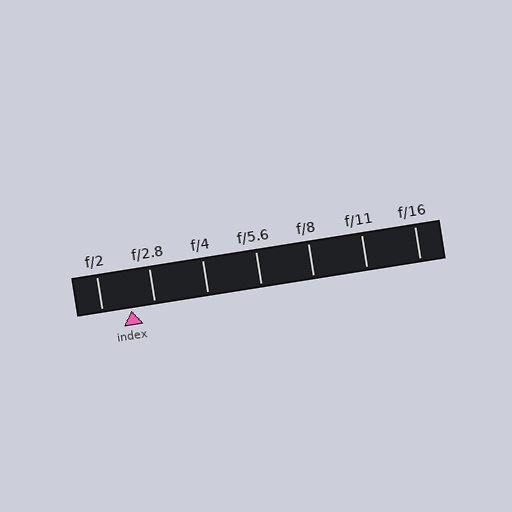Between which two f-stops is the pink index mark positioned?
The index mark is between f/2 and f/2.8.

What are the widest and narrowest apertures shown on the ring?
The widest aperture shown is f/2 and the narrowest is f/16.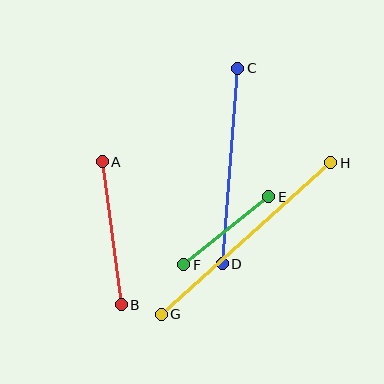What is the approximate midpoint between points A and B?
The midpoint is at approximately (112, 233) pixels.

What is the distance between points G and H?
The distance is approximately 228 pixels.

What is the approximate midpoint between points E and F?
The midpoint is at approximately (226, 231) pixels.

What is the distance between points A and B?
The distance is approximately 144 pixels.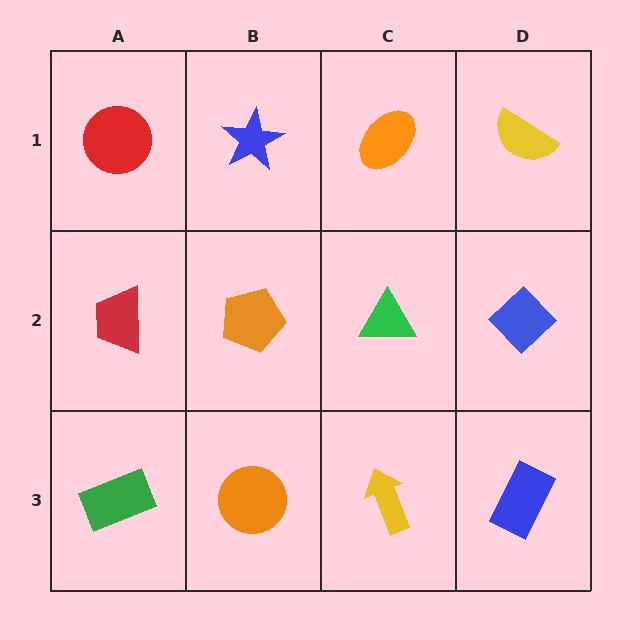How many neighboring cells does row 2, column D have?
3.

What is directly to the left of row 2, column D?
A green triangle.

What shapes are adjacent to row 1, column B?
An orange pentagon (row 2, column B), a red circle (row 1, column A), an orange ellipse (row 1, column C).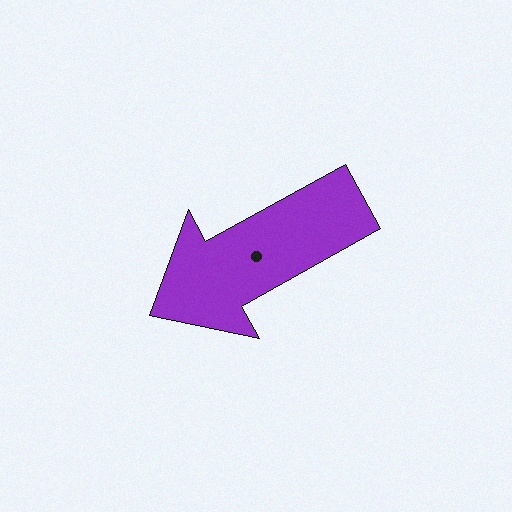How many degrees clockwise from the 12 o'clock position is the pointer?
Approximately 241 degrees.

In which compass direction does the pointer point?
Southwest.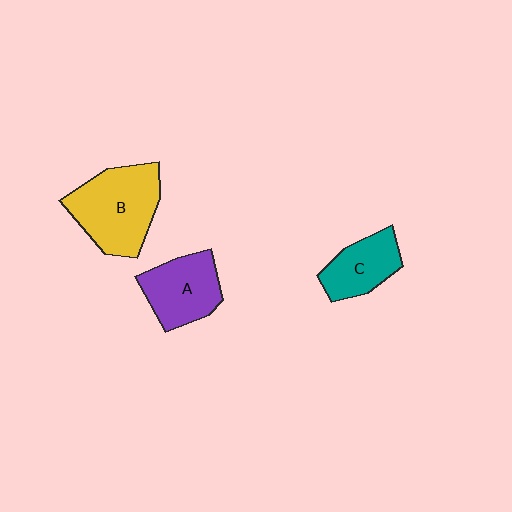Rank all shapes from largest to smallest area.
From largest to smallest: B (yellow), A (purple), C (teal).